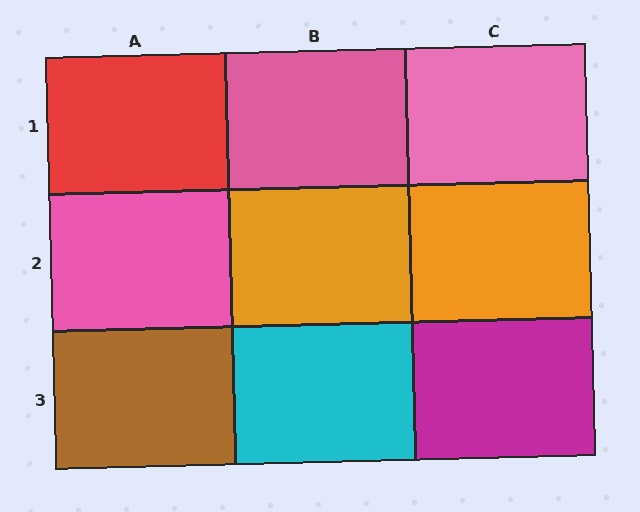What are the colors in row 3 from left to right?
Brown, cyan, magenta.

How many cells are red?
1 cell is red.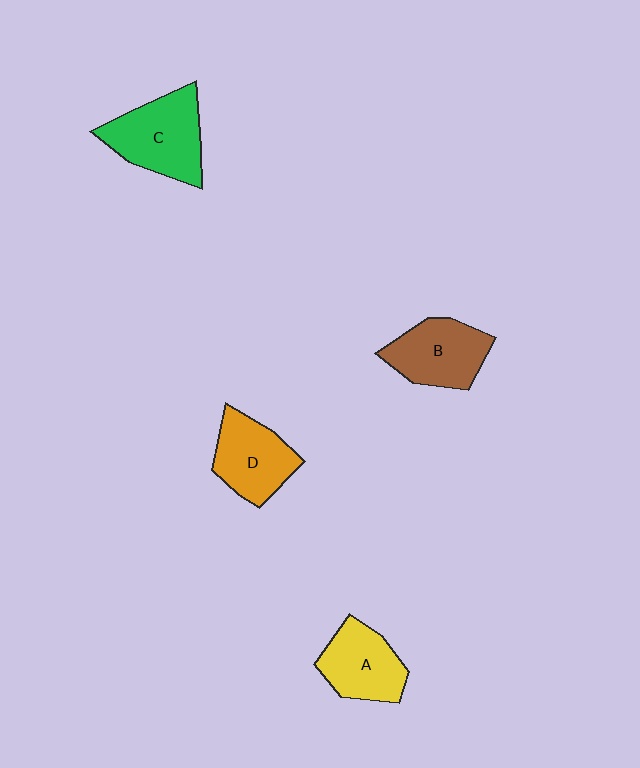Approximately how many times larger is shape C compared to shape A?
Approximately 1.2 times.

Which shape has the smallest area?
Shape A (yellow).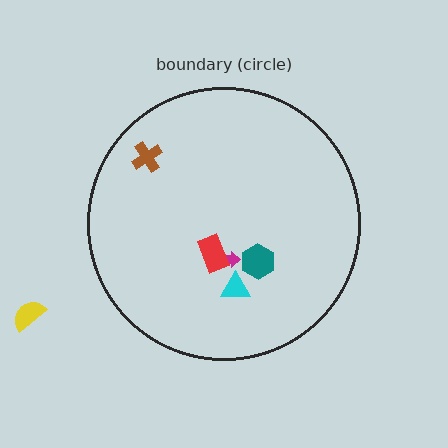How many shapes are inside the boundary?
5 inside, 1 outside.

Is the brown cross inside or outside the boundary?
Inside.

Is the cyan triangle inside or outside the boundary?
Inside.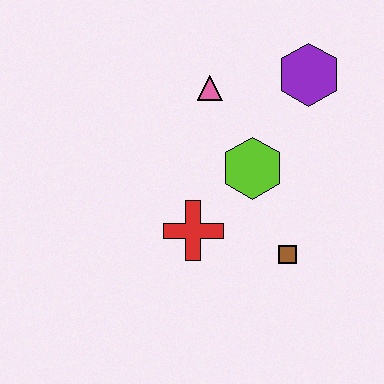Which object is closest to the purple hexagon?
The pink triangle is closest to the purple hexagon.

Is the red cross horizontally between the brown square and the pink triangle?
No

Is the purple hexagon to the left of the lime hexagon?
No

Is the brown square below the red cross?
Yes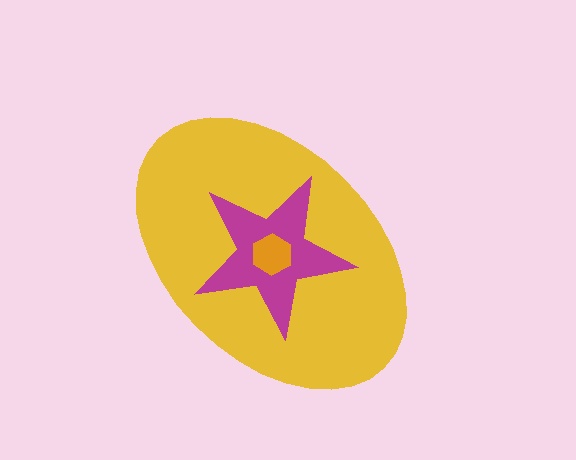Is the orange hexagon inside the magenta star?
Yes.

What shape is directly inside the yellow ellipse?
The magenta star.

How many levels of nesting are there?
3.